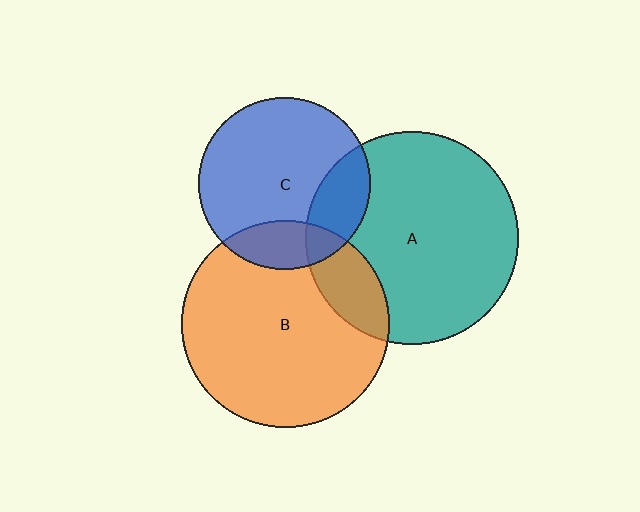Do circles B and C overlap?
Yes.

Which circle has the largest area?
Circle A (teal).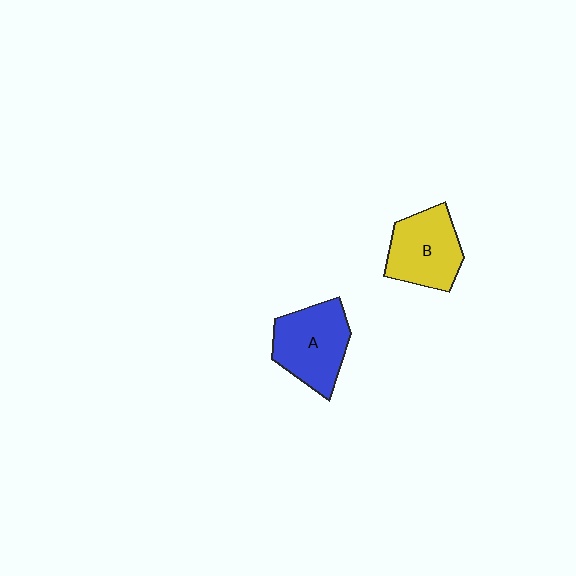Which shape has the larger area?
Shape A (blue).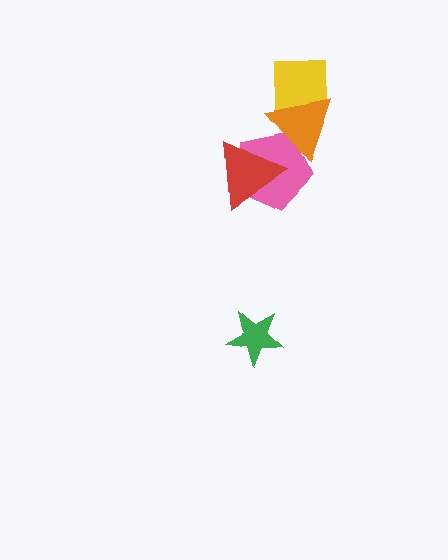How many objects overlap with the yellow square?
1 object overlaps with the yellow square.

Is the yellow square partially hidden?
Yes, it is partially covered by another shape.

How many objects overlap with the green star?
0 objects overlap with the green star.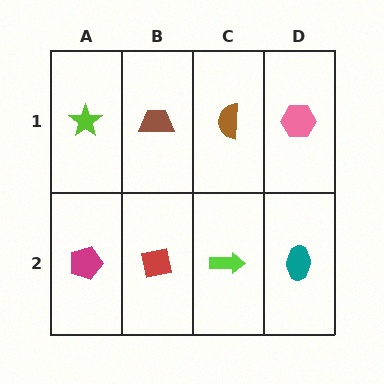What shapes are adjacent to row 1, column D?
A teal ellipse (row 2, column D), a brown semicircle (row 1, column C).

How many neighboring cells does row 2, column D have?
2.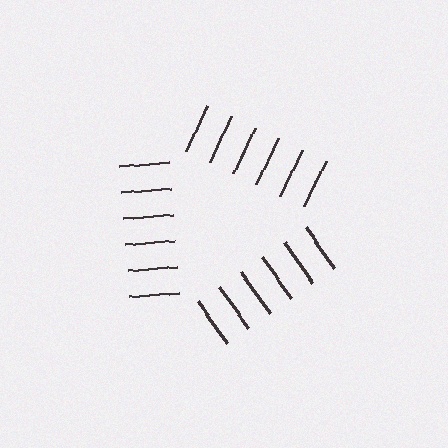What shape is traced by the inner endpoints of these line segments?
An illusory triangle — the line segments terminate on its edges but no continuous stroke is drawn.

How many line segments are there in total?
18 — 6 along each of the 3 edges.